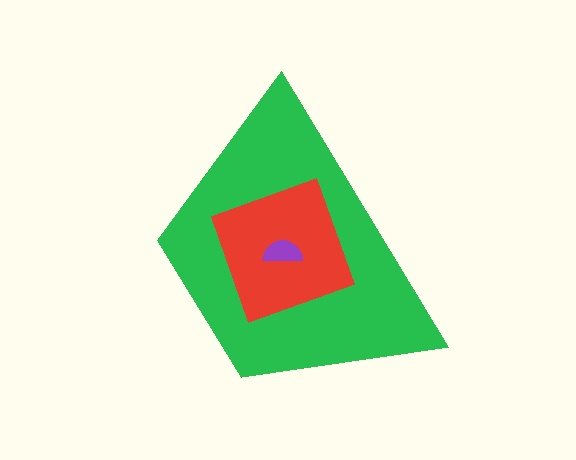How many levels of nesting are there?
3.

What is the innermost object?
The purple semicircle.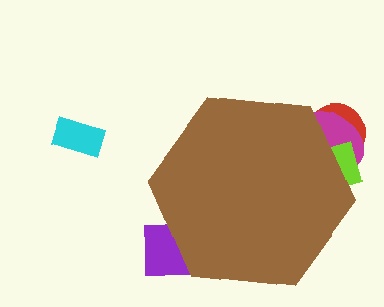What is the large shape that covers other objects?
A brown hexagon.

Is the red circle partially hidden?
Yes, the red circle is partially hidden behind the brown hexagon.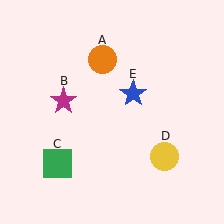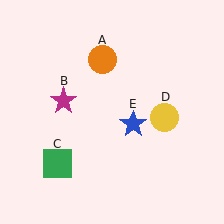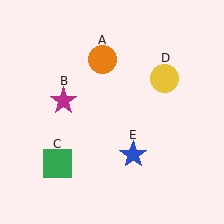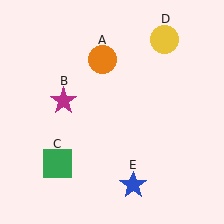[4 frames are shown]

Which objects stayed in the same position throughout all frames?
Orange circle (object A) and magenta star (object B) and green square (object C) remained stationary.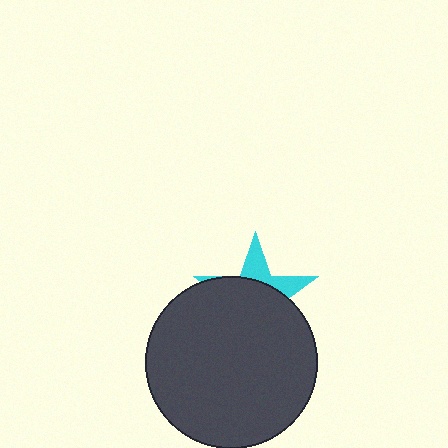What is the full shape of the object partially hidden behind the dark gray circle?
The partially hidden object is a cyan star.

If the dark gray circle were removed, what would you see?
You would see the complete cyan star.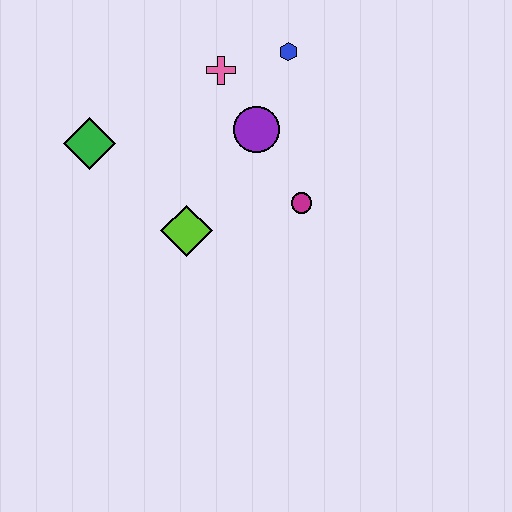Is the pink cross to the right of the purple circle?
No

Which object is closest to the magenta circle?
The purple circle is closest to the magenta circle.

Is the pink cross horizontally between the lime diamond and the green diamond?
No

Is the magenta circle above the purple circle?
No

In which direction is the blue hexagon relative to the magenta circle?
The blue hexagon is above the magenta circle.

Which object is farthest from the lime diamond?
The blue hexagon is farthest from the lime diamond.